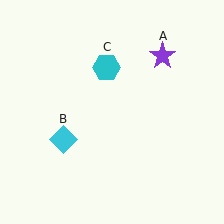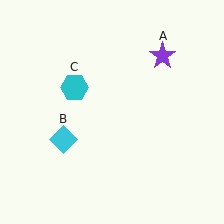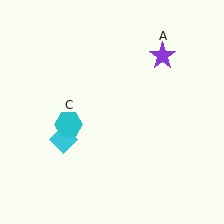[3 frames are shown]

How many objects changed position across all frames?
1 object changed position: cyan hexagon (object C).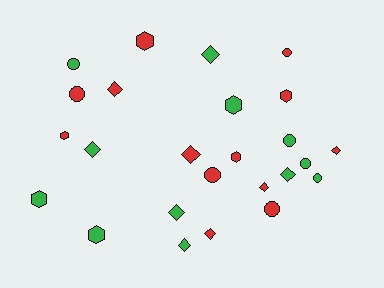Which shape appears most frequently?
Diamond, with 10 objects.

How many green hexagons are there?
There are 3 green hexagons.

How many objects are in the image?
There are 25 objects.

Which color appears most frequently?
Red, with 13 objects.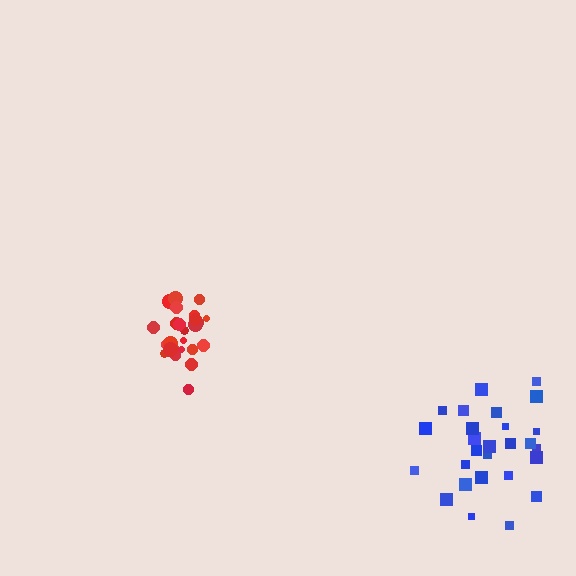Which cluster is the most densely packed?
Red.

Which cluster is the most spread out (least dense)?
Blue.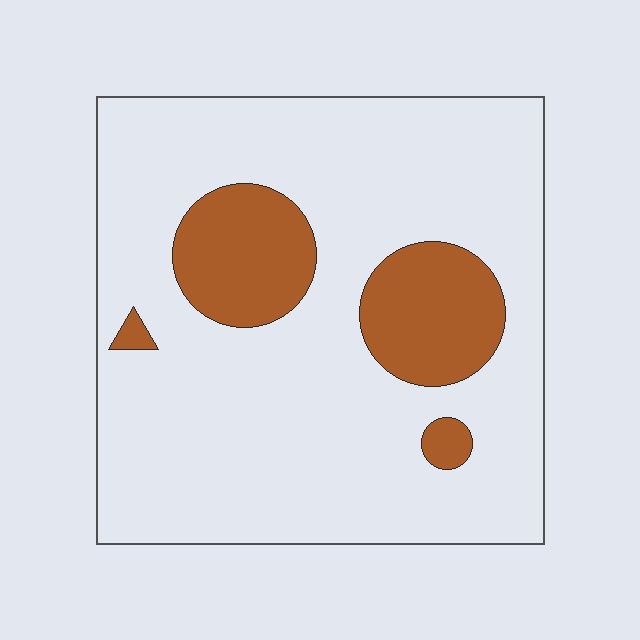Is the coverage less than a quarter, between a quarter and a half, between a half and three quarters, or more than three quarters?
Less than a quarter.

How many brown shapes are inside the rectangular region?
4.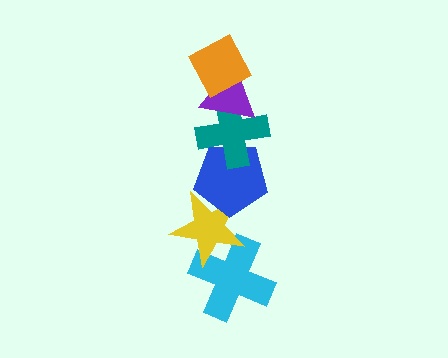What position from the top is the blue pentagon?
The blue pentagon is 4th from the top.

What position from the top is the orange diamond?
The orange diamond is 1st from the top.